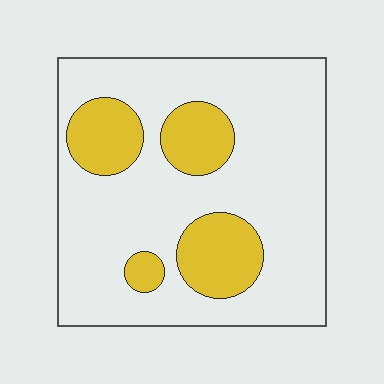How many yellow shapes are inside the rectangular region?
4.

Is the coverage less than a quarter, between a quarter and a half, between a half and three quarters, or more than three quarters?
Less than a quarter.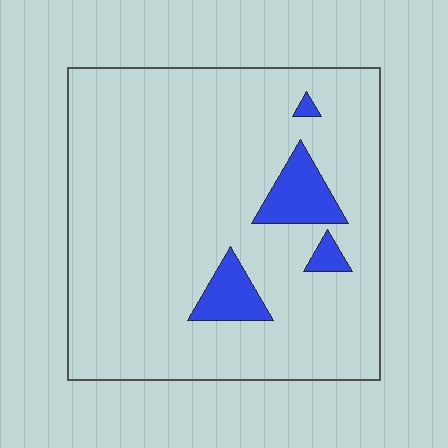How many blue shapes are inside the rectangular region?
4.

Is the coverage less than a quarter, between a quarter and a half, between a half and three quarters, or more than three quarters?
Less than a quarter.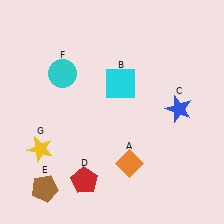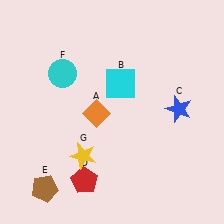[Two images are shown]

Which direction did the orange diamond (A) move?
The orange diamond (A) moved up.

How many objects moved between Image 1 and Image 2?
2 objects moved between the two images.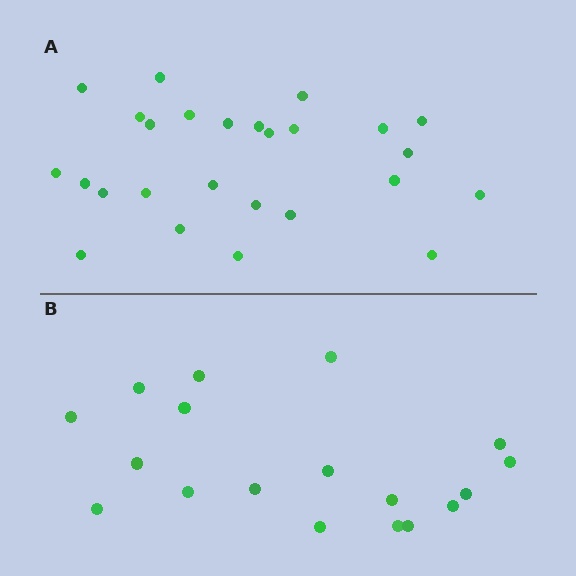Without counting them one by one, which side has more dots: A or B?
Region A (the top region) has more dots.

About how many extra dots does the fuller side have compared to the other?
Region A has roughly 8 or so more dots than region B.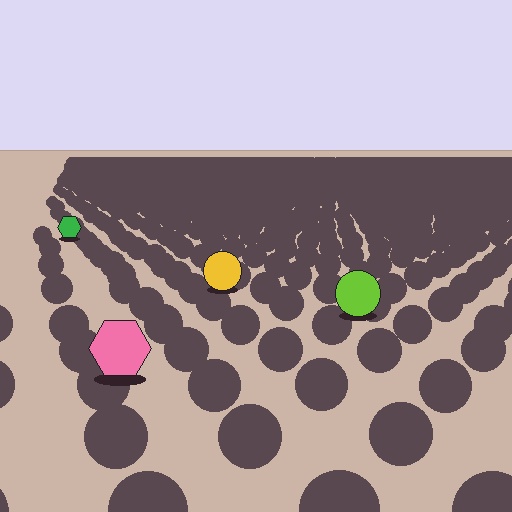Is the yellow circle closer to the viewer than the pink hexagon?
No. The pink hexagon is closer — you can tell from the texture gradient: the ground texture is coarser near it.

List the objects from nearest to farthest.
From nearest to farthest: the pink hexagon, the lime circle, the yellow circle, the green hexagon.